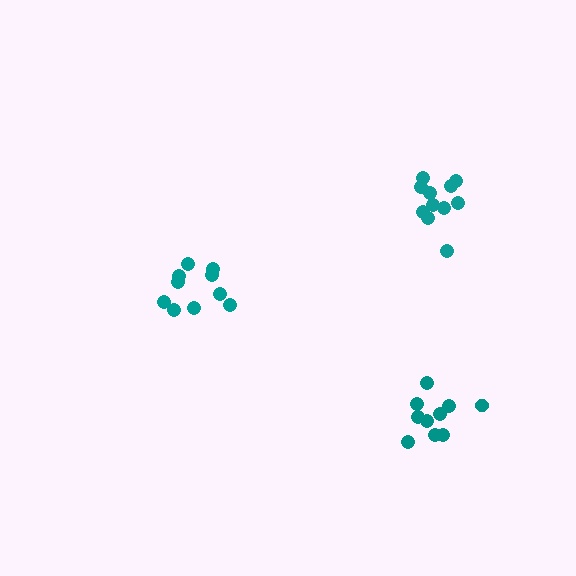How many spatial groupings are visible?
There are 3 spatial groupings.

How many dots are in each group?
Group 1: 10 dots, Group 2: 10 dots, Group 3: 11 dots (31 total).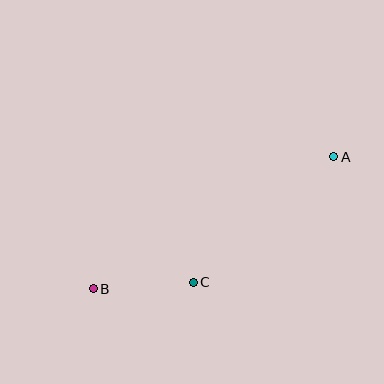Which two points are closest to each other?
Points B and C are closest to each other.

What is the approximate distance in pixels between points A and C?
The distance between A and C is approximately 188 pixels.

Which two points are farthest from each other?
Points A and B are farthest from each other.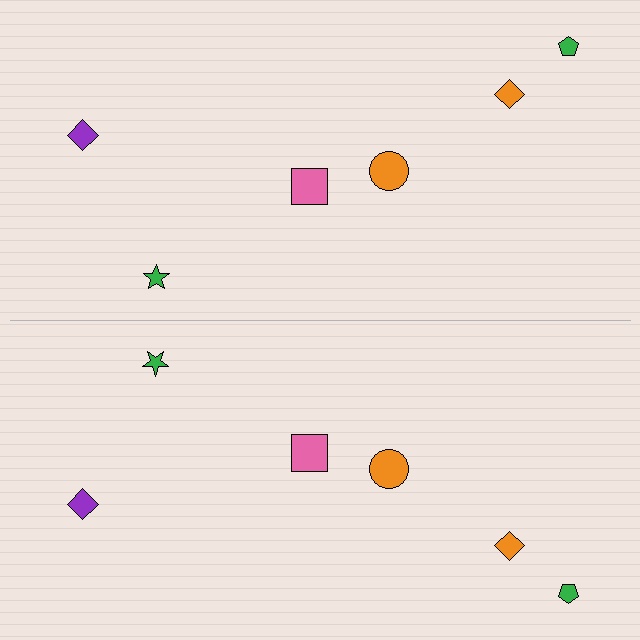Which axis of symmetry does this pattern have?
The pattern has a horizontal axis of symmetry running through the center of the image.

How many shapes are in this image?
There are 12 shapes in this image.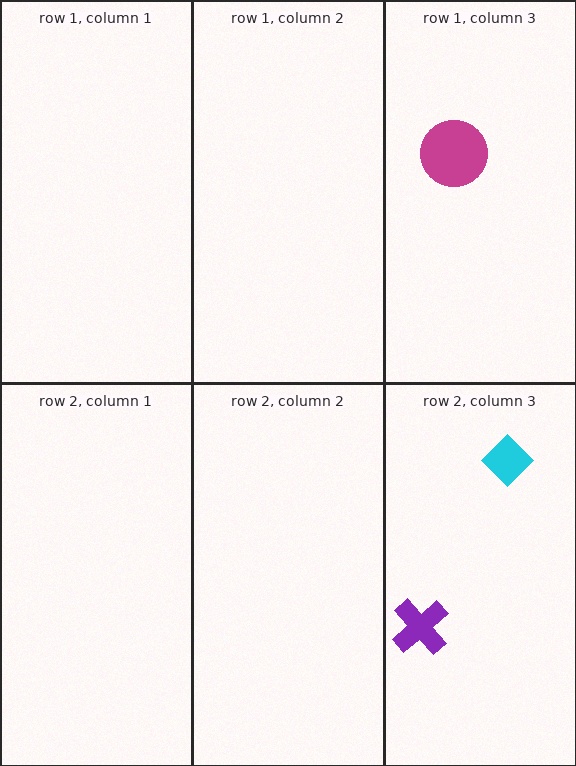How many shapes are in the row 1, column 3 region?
1.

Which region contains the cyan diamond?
The row 2, column 3 region.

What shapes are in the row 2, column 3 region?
The cyan diamond, the purple cross.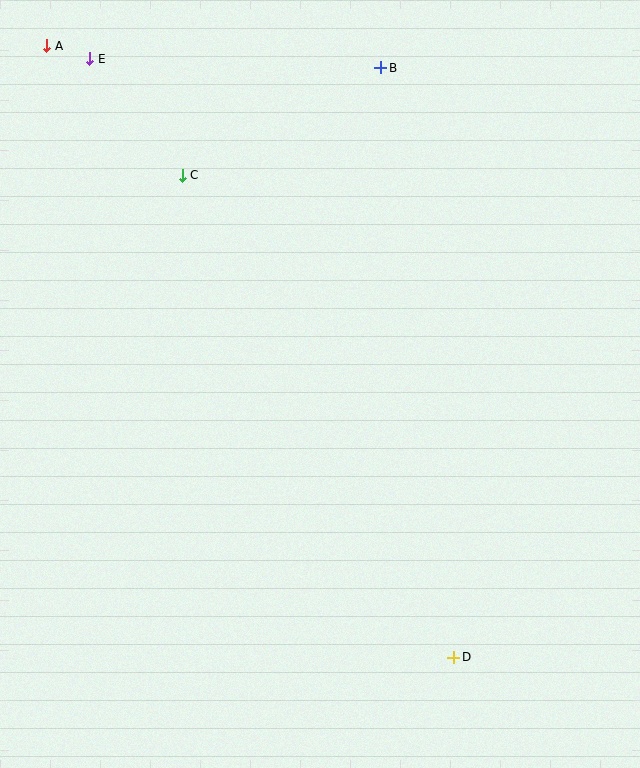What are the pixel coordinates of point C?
Point C is at (182, 175).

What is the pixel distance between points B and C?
The distance between B and C is 226 pixels.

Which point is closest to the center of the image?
Point C at (182, 175) is closest to the center.